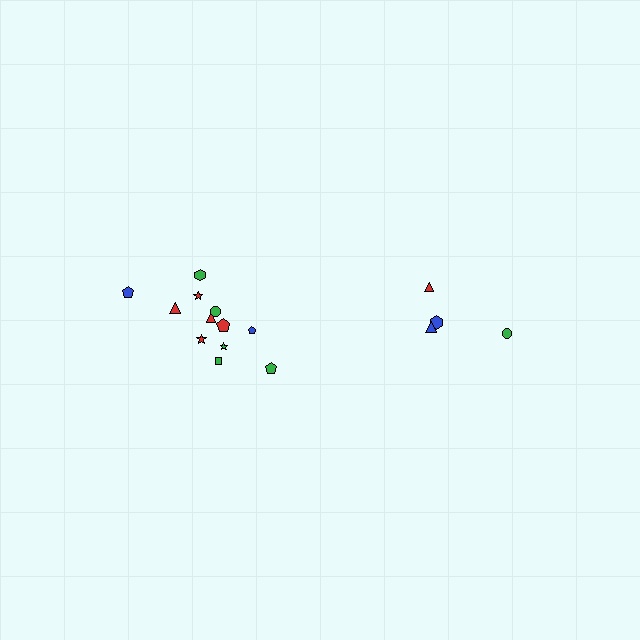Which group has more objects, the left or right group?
The left group.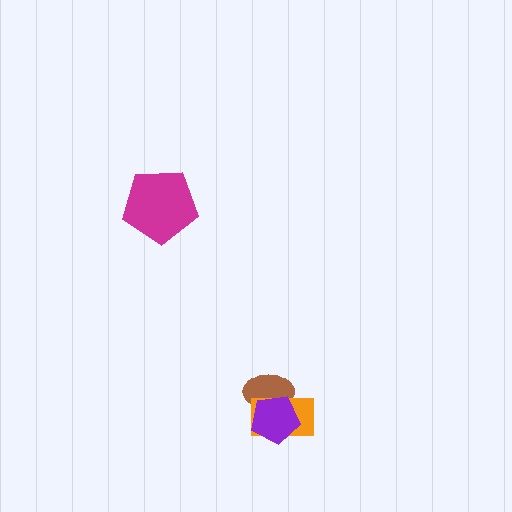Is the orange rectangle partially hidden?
Yes, it is partially covered by another shape.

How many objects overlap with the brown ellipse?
2 objects overlap with the brown ellipse.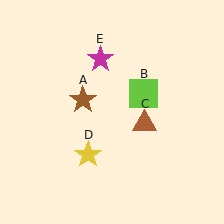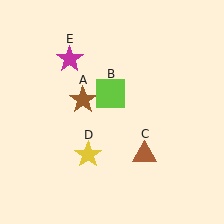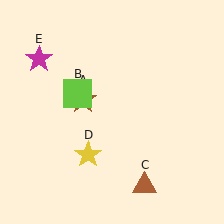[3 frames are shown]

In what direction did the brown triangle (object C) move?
The brown triangle (object C) moved down.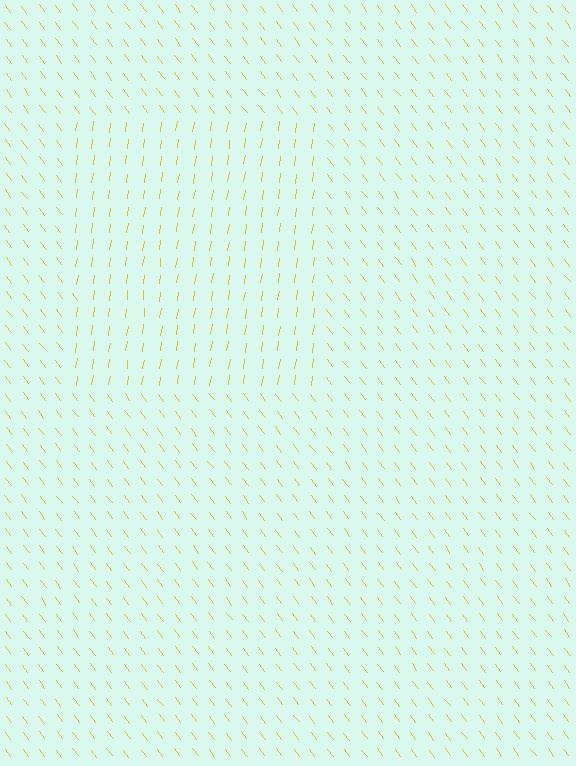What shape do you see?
I see a rectangle.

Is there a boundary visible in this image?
Yes, there is a texture boundary formed by a change in line orientation.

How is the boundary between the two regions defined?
The boundary is defined purely by a change in line orientation (approximately 45 degrees difference). All lines are the same color and thickness.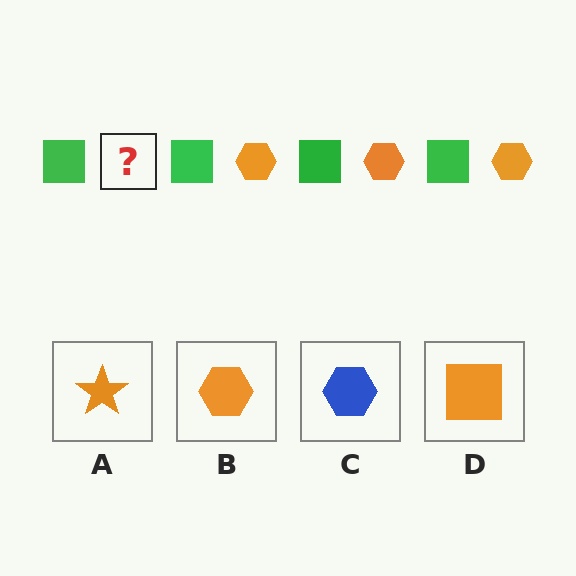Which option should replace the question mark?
Option B.